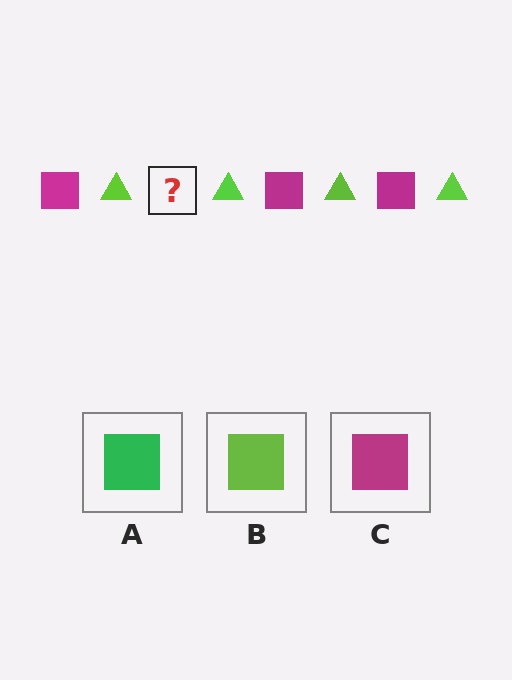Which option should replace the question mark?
Option C.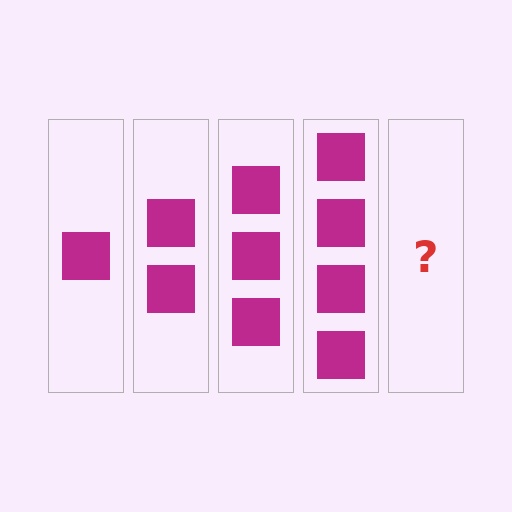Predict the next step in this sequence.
The next step is 5 squares.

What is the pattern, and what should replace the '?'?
The pattern is that each step adds one more square. The '?' should be 5 squares.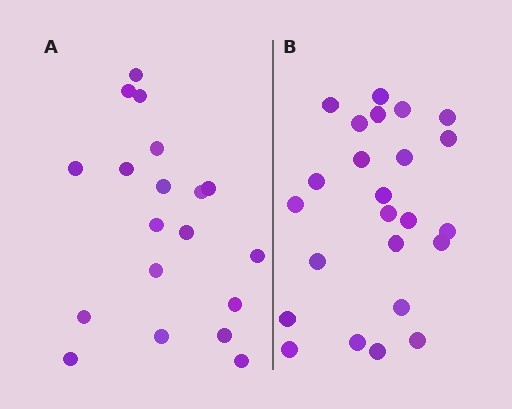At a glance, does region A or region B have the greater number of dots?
Region B (the right region) has more dots.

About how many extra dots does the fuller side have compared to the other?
Region B has about 5 more dots than region A.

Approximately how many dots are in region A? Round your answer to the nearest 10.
About 20 dots. (The exact count is 19, which rounds to 20.)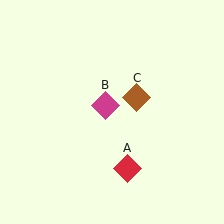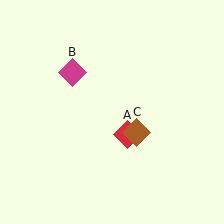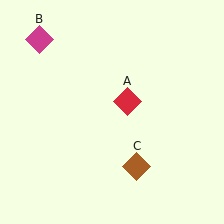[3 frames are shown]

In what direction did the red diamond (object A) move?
The red diamond (object A) moved up.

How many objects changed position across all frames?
3 objects changed position: red diamond (object A), magenta diamond (object B), brown diamond (object C).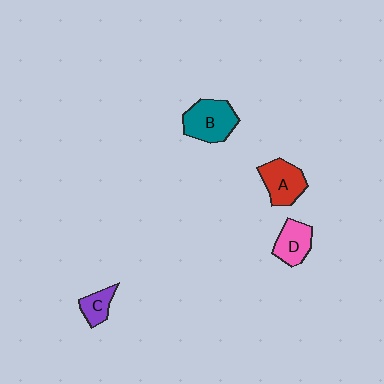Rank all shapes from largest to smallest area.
From largest to smallest: B (teal), A (red), D (pink), C (purple).